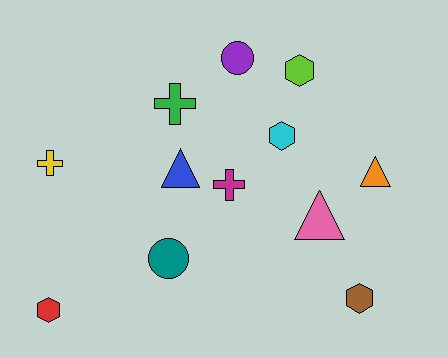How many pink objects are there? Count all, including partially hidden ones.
There is 1 pink object.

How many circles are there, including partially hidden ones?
There are 2 circles.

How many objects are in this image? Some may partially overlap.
There are 12 objects.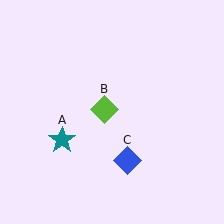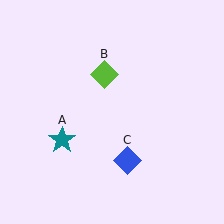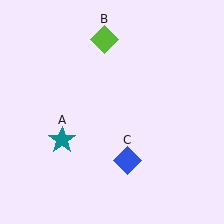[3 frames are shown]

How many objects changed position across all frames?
1 object changed position: lime diamond (object B).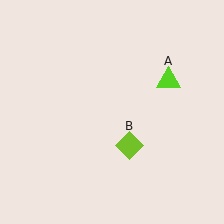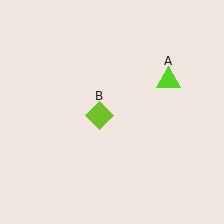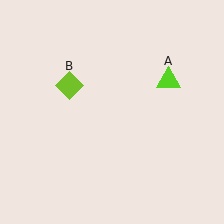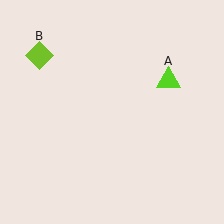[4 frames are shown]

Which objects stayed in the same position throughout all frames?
Lime triangle (object A) remained stationary.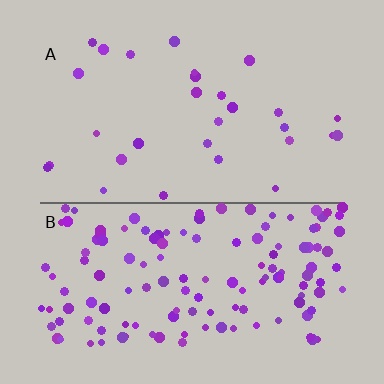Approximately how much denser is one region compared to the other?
Approximately 4.6× — region B over region A.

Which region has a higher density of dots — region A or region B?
B (the bottom).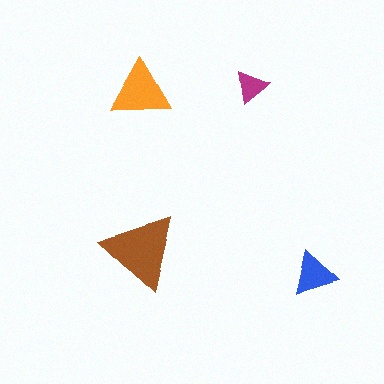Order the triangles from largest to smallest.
the brown one, the orange one, the blue one, the magenta one.